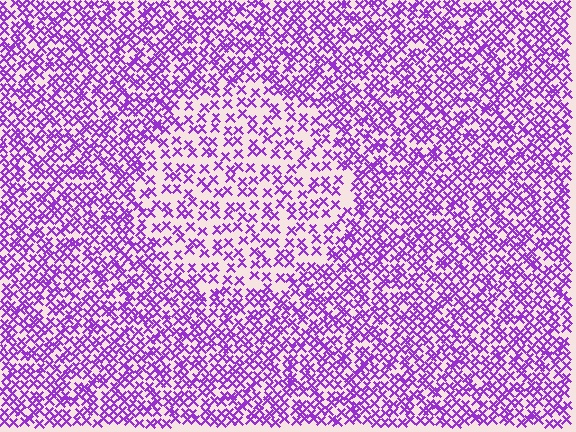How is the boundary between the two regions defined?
The boundary is defined by a change in element density (approximately 1.9x ratio). All elements are the same color, size, and shape.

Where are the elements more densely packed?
The elements are more densely packed outside the circle boundary.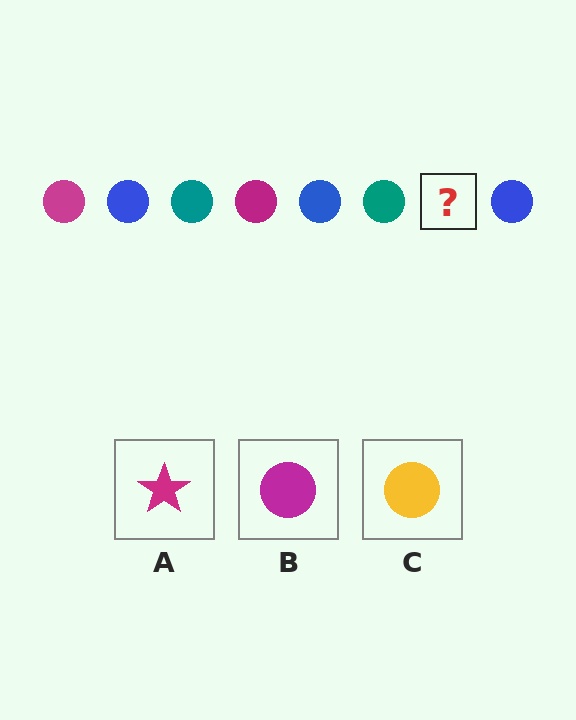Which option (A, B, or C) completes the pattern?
B.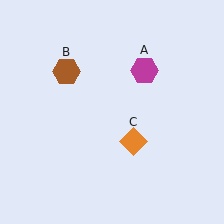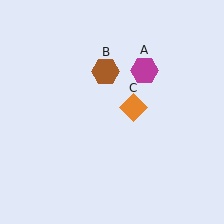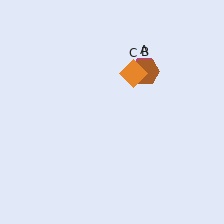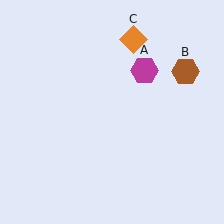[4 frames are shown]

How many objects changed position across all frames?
2 objects changed position: brown hexagon (object B), orange diamond (object C).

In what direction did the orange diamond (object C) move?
The orange diamond (object C) moved up.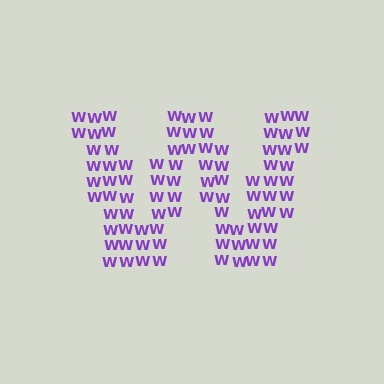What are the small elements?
The small elements are letter W's.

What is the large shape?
The large shape is the letter W.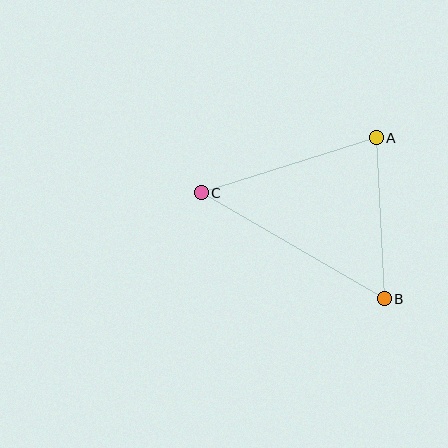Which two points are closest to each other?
Points A and B are closest to each other.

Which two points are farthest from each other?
Points B and C are farthest from each other.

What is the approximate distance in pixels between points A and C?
The distance between A and C is approximately 184 pixels.